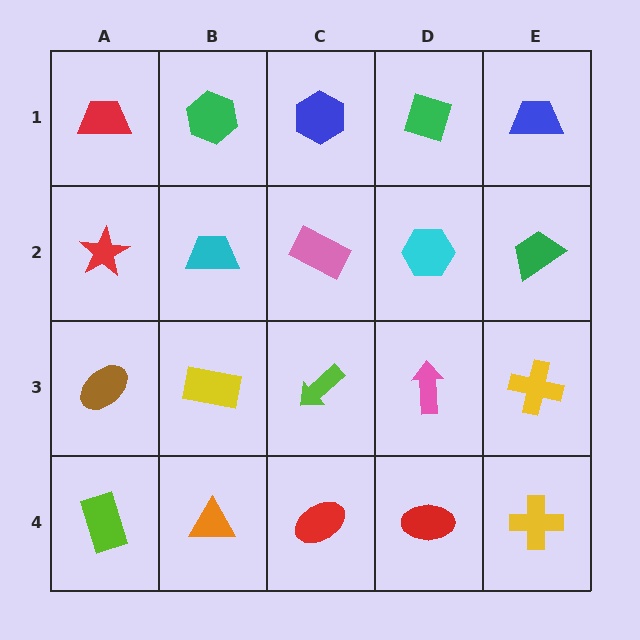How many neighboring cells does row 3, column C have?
4.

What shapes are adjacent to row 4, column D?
A pink arrow (row 3, column D), a red ellipse (row 4, column C), a yellow cross (row 4, column E).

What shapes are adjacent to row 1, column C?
A pink rectangle (row 2, column C), a green hexagon (row 1, column B), a green diamond (row 1, column D).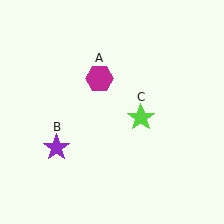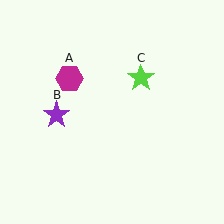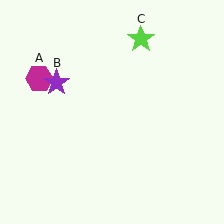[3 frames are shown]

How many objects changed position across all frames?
3 objects changed position: magenta hexagon (object A), purple star (object B), lime star (object C).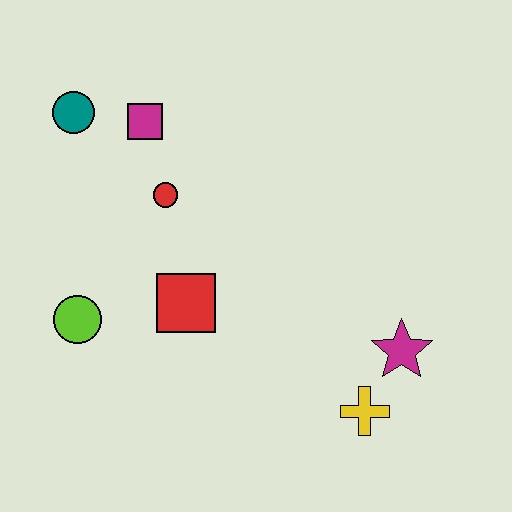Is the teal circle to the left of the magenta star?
Yes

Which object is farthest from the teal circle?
The yellow cross is farthest from the teal circle.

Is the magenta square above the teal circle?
No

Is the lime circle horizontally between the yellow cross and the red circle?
No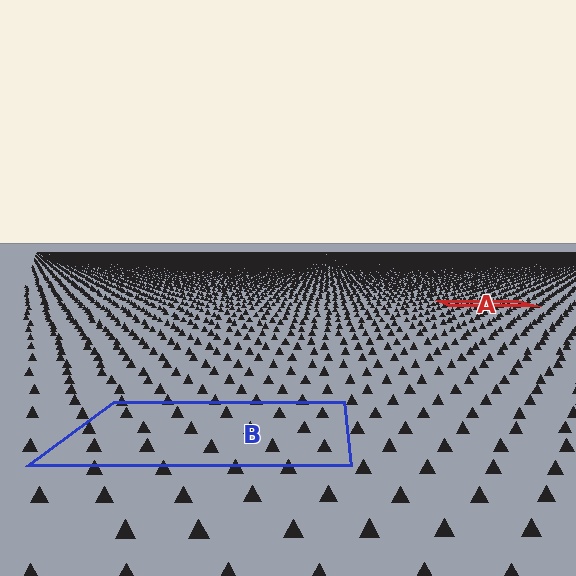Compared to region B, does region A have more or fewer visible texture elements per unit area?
Region A has more texture elements per unit area — they are packed more densely because it is farther away.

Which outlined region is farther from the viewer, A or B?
Region A is farther from the viewer — the texture elements inside it appear smaller and more densely packed.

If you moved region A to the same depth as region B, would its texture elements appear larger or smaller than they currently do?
They would appear larger. At a closer depth, the same texture elements are projected at a bigger on-screen size.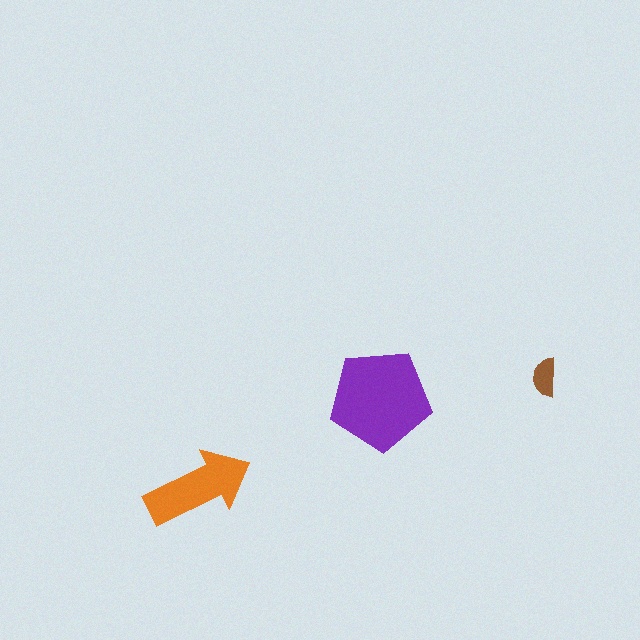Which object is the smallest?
The brown semicircle.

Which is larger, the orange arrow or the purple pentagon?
The purple pentagon.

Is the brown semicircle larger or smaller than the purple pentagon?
Smaller.